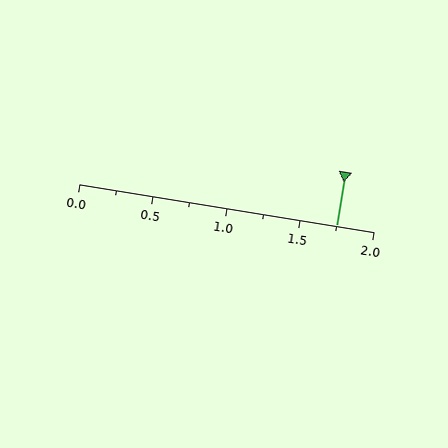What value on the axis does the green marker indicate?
The marker indicates approximately 1.75.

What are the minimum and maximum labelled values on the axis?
The axis runs from 0.0 to 2.0.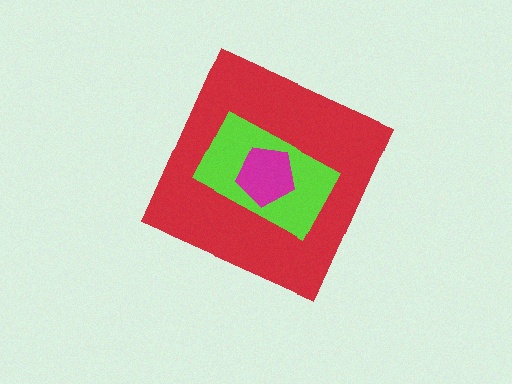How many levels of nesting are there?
3.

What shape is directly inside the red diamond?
The lime rectangle.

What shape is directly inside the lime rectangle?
The magenta pentagon.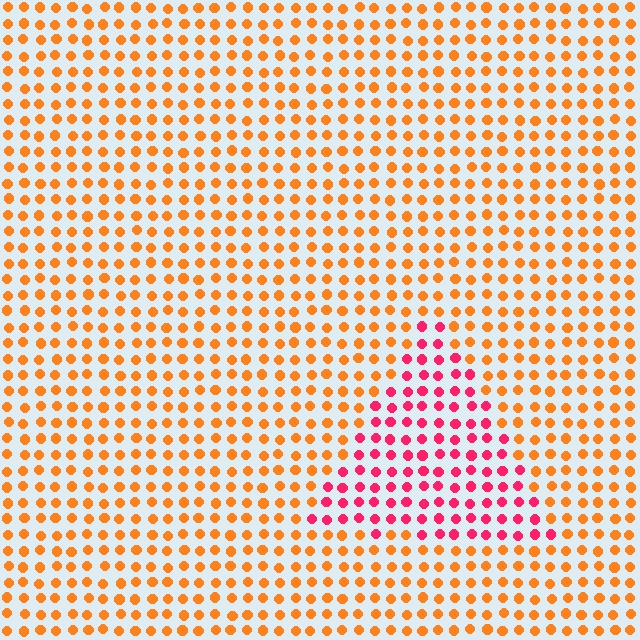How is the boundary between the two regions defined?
The boundary is defined purely by a slight shift in hue (about 46 degrees). Spacing, size, and orientation are identical on both sides.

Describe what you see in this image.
The image is filled with small orange elements in a uniform arrangement. A triangle-shaped region is visible where the elements are tinted to a slightly different hue, forming a subtle color boundary.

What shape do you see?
I see a triangle.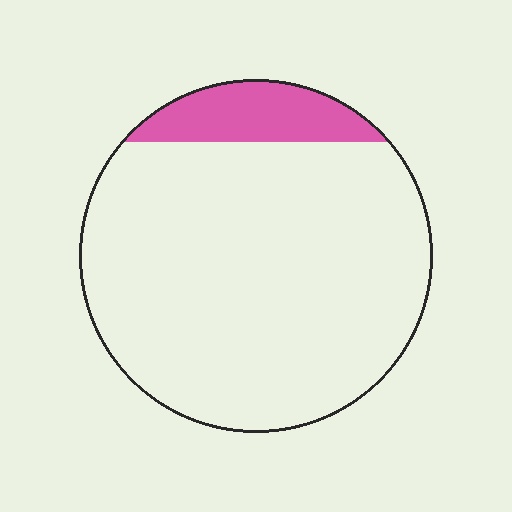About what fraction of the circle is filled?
About one eighth (1/8).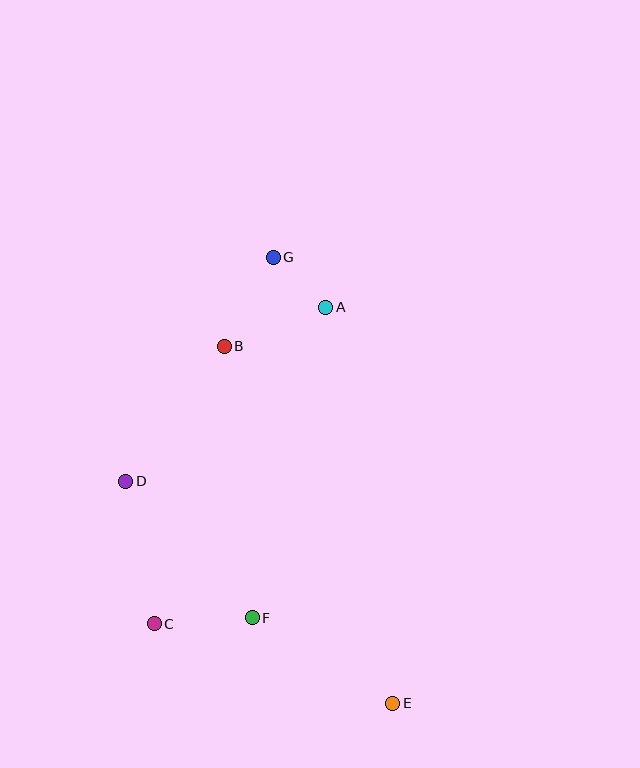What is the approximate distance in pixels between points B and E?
The distance between B and E is approximately 395 pixels.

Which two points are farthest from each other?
Points E and G are farthest from each other.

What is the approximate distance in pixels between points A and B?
The distance between A and B is approximately 109 pixels.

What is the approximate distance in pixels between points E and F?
The distance between E and F is approximately 165 pixels.